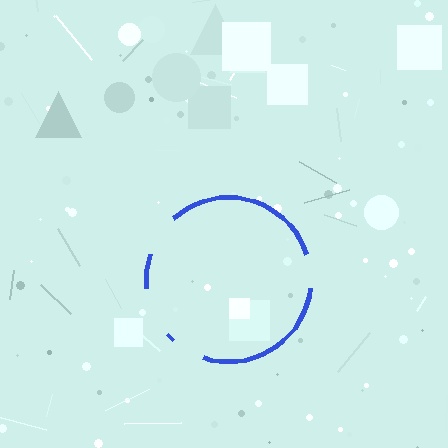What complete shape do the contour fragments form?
The contour fragments form a circle.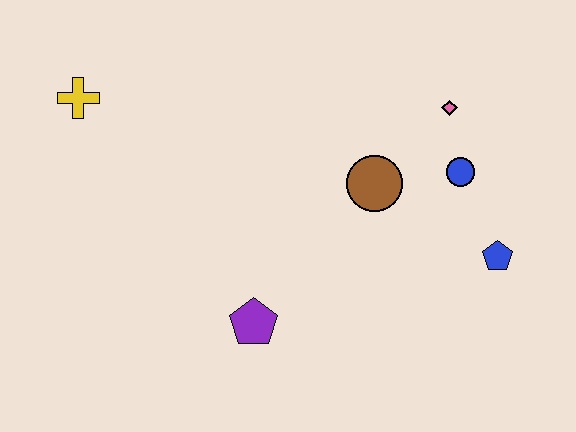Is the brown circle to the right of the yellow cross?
Yes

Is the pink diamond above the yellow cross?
No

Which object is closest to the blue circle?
The pink diamond is closest to the blue circle.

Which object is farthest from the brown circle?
The yellow cross is farthest from the brown circle.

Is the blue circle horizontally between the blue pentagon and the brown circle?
Yes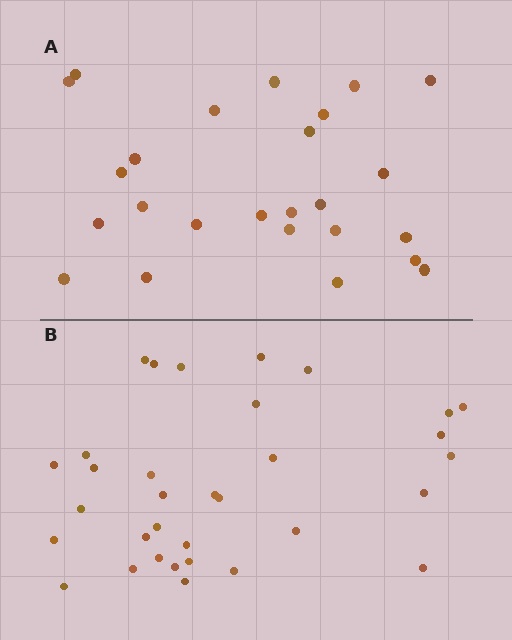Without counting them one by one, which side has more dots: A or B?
Region B (the bottom region) has more dots.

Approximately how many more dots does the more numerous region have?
Region B has roughly 8 or so more dots than region A.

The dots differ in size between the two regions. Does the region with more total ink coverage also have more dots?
No. Region A has more total ink coverage because its dots are larger, but region B actually contains more individual dots. Total area can be misleading — the number of items is what matters here.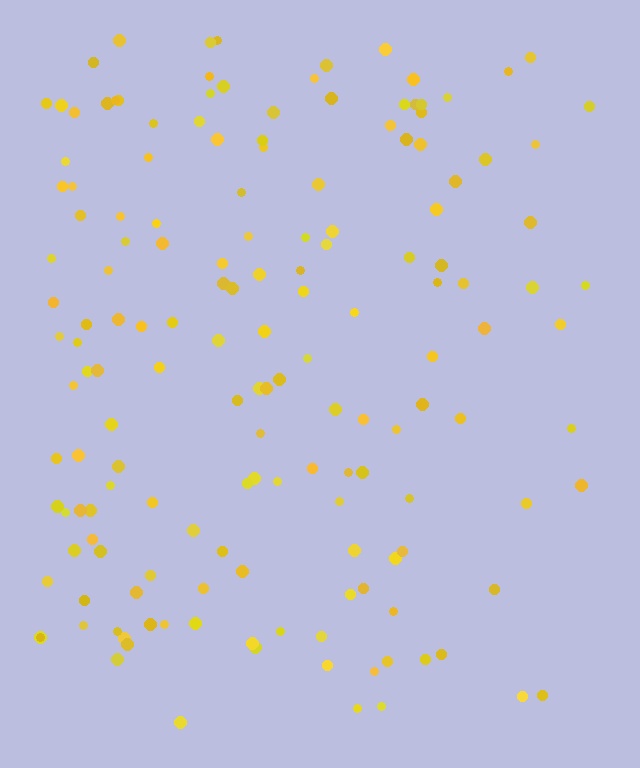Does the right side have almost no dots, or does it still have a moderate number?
Still a moderate number, just noticeably fewer than the left.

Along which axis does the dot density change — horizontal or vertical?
Horizontal.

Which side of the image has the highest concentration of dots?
The left.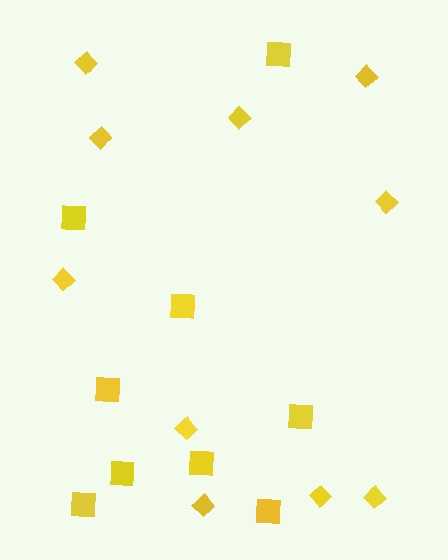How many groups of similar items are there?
There are 2 groups: one group of diamonds (10) and one group of squares (9).